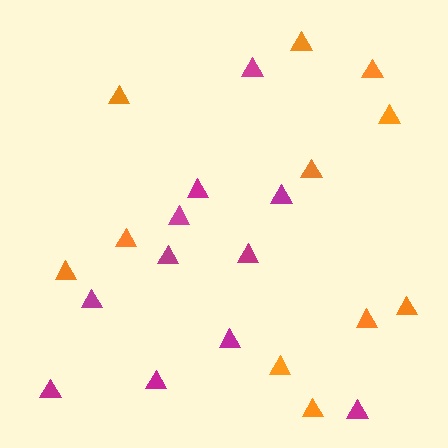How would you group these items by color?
There are 2 groups: one group of magenta triangles (11) and one group of orange triangles (11).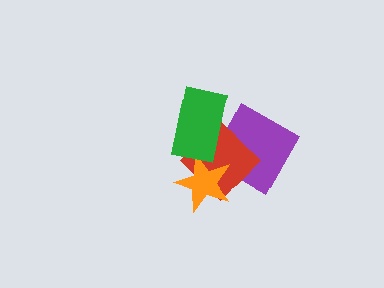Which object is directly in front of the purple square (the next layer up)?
The red diamond is directly in front of the purple square.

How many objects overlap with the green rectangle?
3 objects overlap with the green rectangle.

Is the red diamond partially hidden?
Yes, it is partially covered by another shape.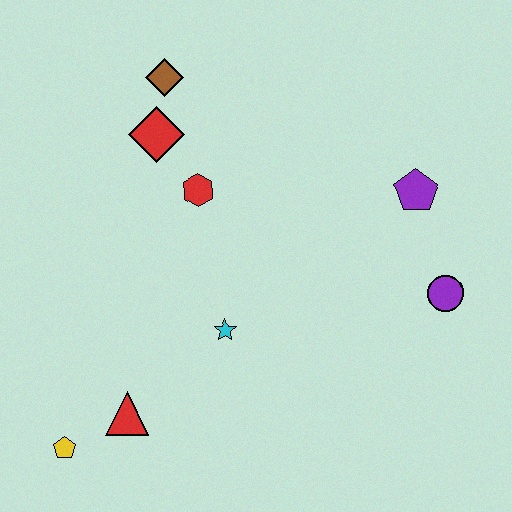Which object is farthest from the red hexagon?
The yellow pentagon is farthest from the red hexagon.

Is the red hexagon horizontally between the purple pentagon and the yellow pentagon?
Yes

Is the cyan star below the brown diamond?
Yes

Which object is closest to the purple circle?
The purple pentagon is closest to the purple circle.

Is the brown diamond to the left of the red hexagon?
Yes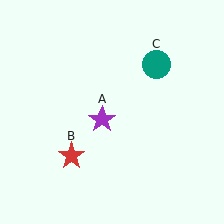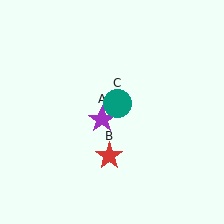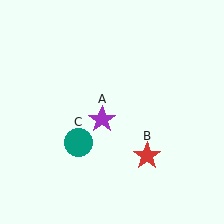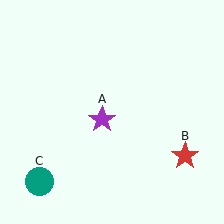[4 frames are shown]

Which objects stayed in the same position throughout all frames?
Purple star (object A) remained stationary.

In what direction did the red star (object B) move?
The red star (object B) moved right.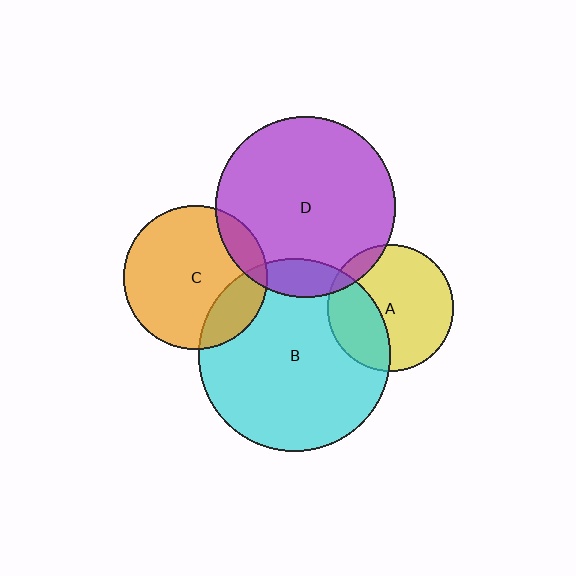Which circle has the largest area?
Circle B (cyan).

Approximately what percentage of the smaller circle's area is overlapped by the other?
Approximately 35%.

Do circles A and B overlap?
Yes.